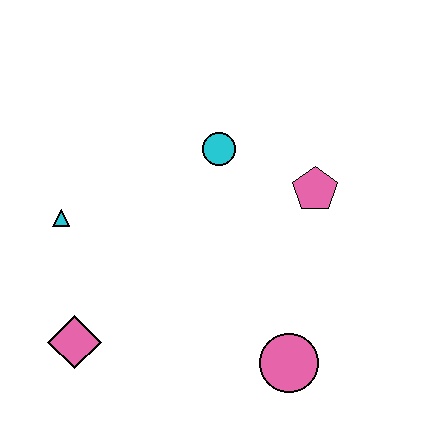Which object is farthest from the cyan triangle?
The pink circle is farthest from the cyan triangle.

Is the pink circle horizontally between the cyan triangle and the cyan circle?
No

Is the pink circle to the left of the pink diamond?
No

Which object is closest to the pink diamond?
The cyan triangle is closest to the pink diamond.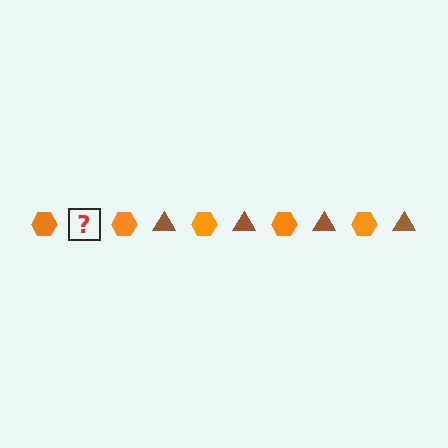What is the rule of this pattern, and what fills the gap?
The rule is that the pattern alternates between orange hexagon and brown triangle. The gap should be filled with a brown triangle.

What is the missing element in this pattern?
The missing element is a brown triangle.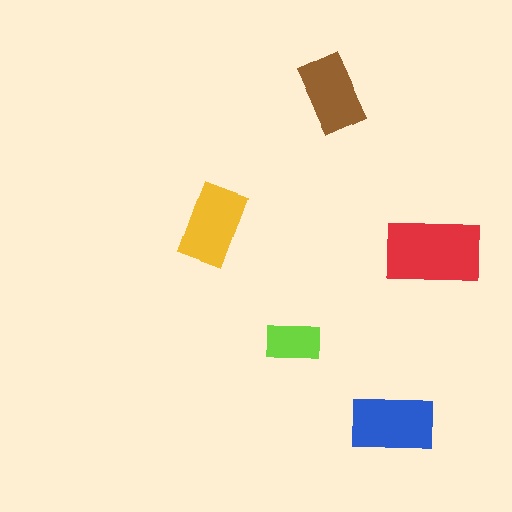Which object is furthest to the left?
The yellow rectangle is leftmost.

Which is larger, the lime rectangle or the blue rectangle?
The blue one.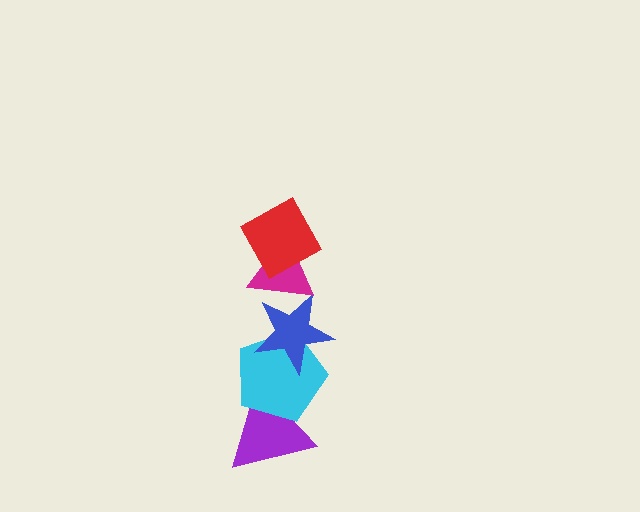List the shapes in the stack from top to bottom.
From top to bottom: the red diamond, the magenta triangle, the blue star, the cyan pentagon, the purple triangle.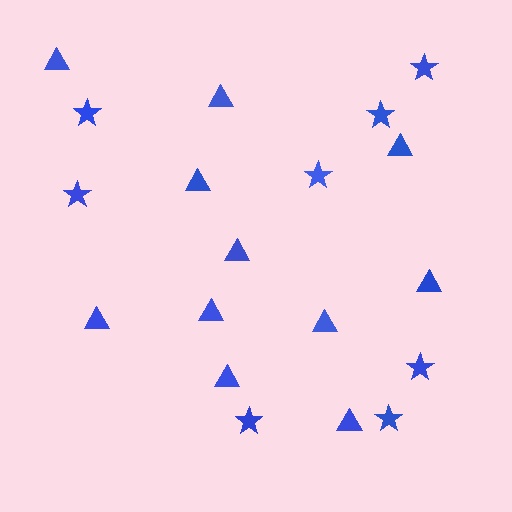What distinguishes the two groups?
There are 2 groups: one group of triangles (11) and one group of stars (8).